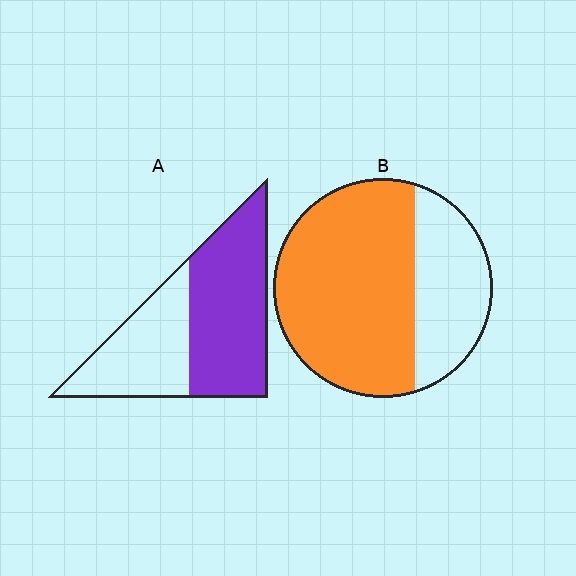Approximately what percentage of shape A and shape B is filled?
A is approximately 60% and B is approximately 70%.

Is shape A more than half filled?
Yes.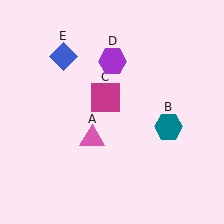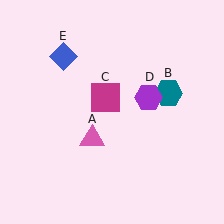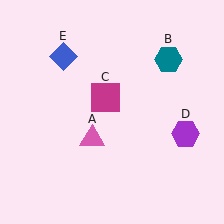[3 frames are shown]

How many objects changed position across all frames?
2 objects changed position: teal hexagon (object B), purple hexagon (object D).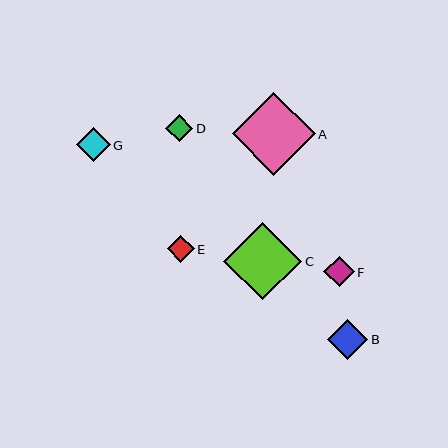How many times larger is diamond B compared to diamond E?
Diamond B is approximately 1.5 times the size of diamond E.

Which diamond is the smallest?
Diamond E is the smallest with a size of approximately 27 pixels.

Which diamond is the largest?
Diamond A is the largest with a size of approximately 83 pixels.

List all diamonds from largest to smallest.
From largest to smallest: A, C, B, G, F, D, E.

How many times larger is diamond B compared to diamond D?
Diamond B is approximately 1.5 times the size of diamond D.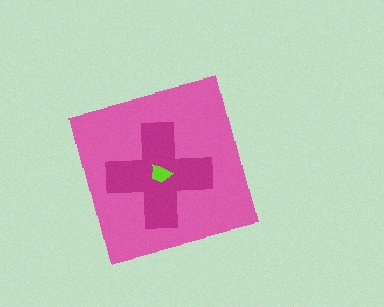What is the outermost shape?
The pink square.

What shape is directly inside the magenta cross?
The lime trapezoid.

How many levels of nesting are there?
3.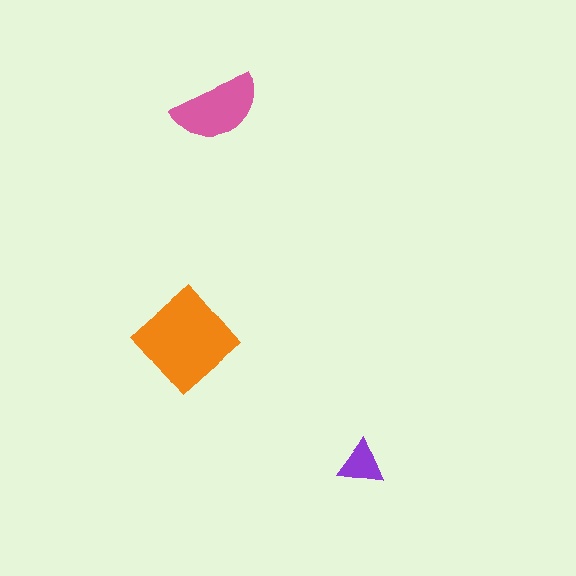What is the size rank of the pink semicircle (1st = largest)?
2nd.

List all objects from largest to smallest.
The orange diamond, the pink semicircle, the purple triangle.